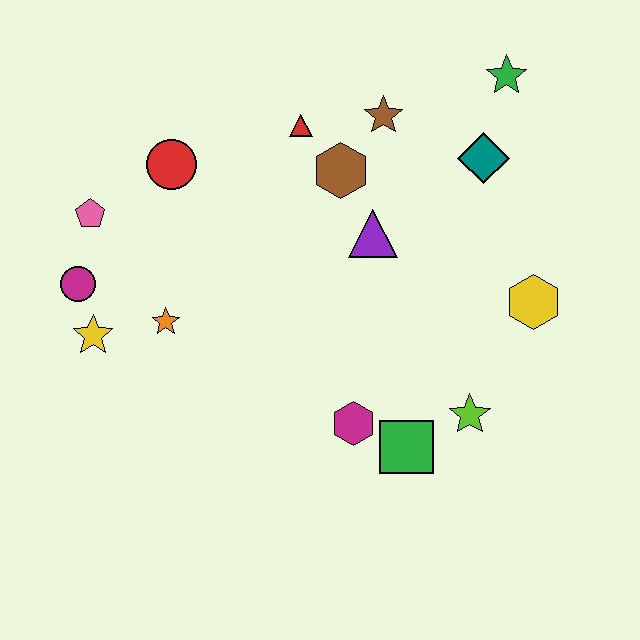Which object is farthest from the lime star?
The pink pentagon is farthest from the lime star.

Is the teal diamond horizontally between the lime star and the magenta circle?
No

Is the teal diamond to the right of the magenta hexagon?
Yes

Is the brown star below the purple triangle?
No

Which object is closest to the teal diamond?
The green star is closest to the teal diamond.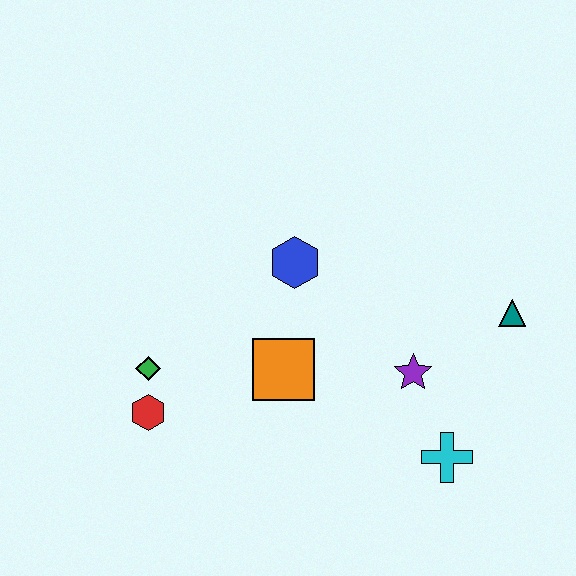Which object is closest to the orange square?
The blue hexagon is closest to the orange square.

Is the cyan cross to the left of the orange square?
No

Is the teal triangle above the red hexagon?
Yes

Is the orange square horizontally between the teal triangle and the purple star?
No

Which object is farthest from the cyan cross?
The green diamond is farthest from the cyan cross.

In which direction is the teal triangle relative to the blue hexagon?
The teal triangle is to the right of the blue hexagon.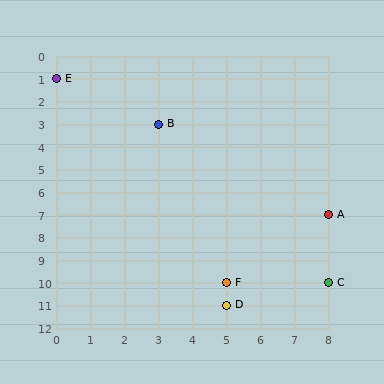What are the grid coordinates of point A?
Point A is at grid coordinates (8, 7).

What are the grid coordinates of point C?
Point C is at grid coordinates (8, 10).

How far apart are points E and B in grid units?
Points E and B are 3 columns and 2 rows apart (about 3.6 grid units diagonally).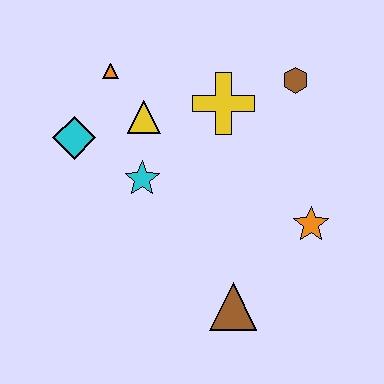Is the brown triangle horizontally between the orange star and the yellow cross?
Yes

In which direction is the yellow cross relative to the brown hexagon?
The yellow cross is to the left of the brown hexagon.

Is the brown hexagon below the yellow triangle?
No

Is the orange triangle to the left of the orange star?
Yes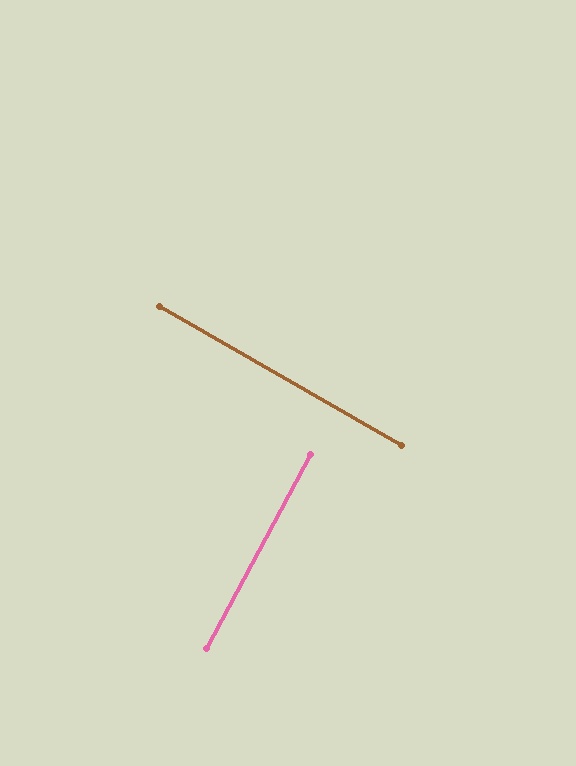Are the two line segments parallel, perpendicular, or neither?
Perpendicular — they meet at approximately 88°.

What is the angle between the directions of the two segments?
Approximately 88 degrees.